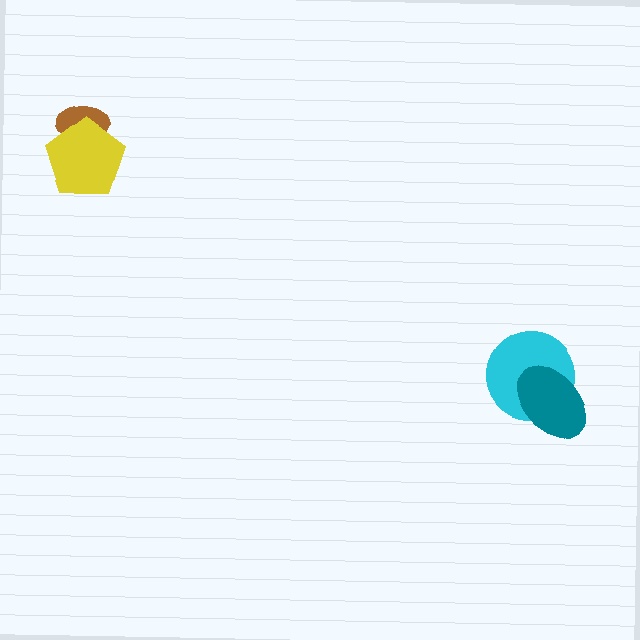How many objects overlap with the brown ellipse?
1 object overlaps with the brown ellipse.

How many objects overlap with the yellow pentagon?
1 object overlaps with the yellow pentagon.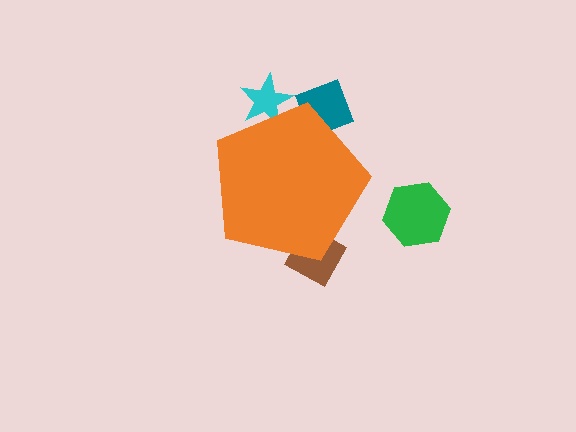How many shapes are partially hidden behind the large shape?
3 shapes are partially hidden.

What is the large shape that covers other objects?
An orange pentagon.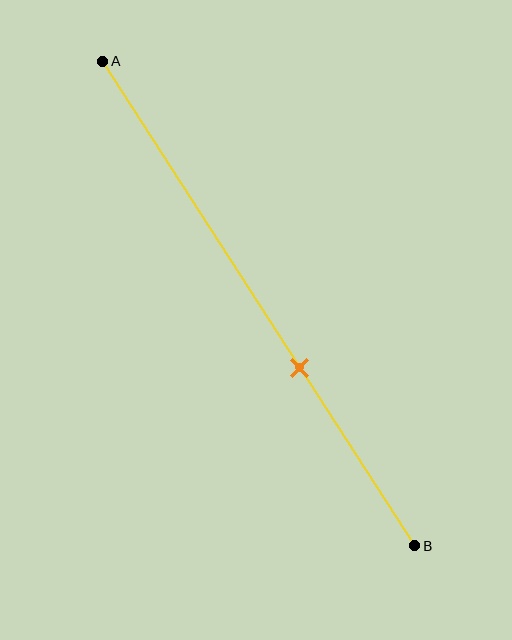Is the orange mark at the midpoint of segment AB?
No, the mark is at about 65% from A, not at the 50% midpoint.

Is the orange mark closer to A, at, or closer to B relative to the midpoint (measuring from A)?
The orange mark is closer to point B than the midpoint of segment AB.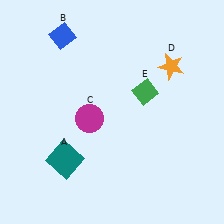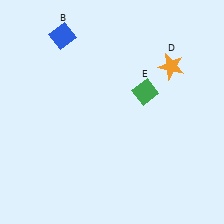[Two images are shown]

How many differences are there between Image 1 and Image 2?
There are 2 differences between the two images.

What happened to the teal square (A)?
The teal square (A) was removed in Image 2. It was in the bottom-left area of Image 1.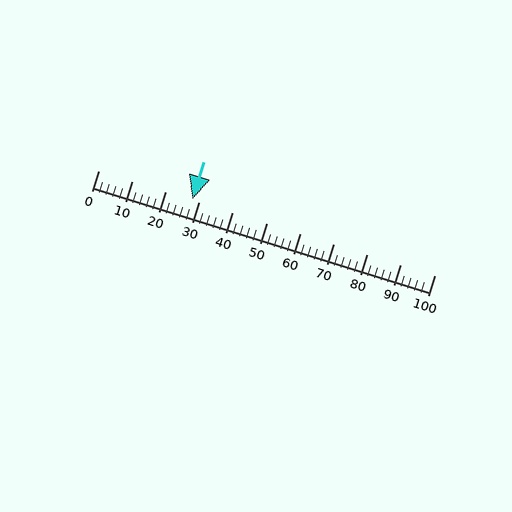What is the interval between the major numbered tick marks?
The major tick marks are spaced 10 units apart.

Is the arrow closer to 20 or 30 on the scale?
The arrow is closer to 30.